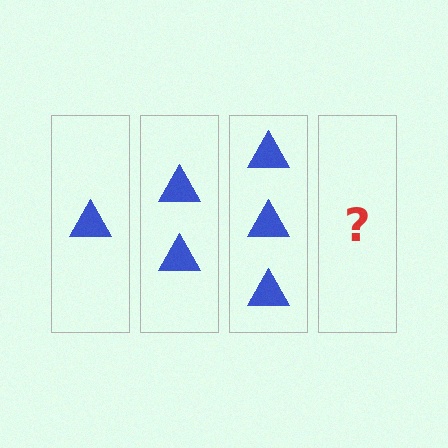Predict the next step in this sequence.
The next step is 4 triangles.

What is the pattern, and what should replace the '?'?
The pattern is that each step adds one more triangle. The '?' should be 4 triangles.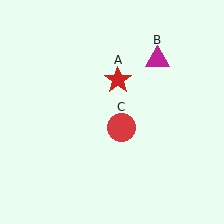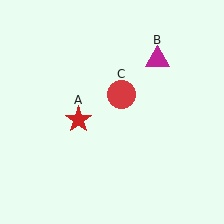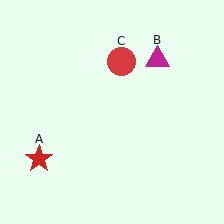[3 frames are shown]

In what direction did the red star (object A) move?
The red star (object A) moved down and to the left.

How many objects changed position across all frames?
2 objects changed position: red star (object A), red circle (object C).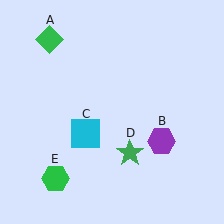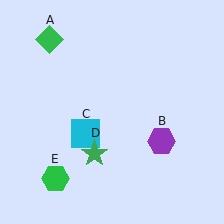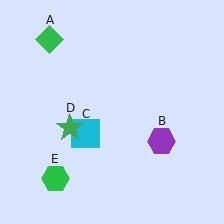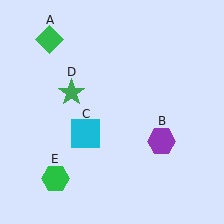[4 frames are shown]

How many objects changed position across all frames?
1 object changed position: green star (object D).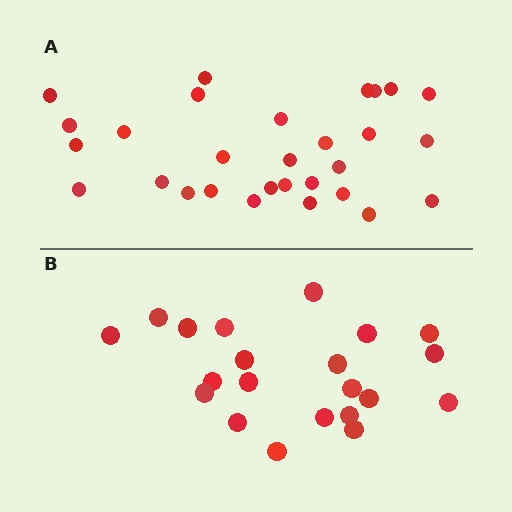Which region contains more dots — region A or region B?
Region A (the top region) has more dots.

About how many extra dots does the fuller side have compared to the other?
Region A has roughly 8 or so more dots than region B.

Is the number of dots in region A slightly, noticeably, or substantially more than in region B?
Region A has noticeably more, but not dramatically so. The ratio is roughly 1.4 to 1.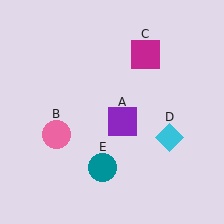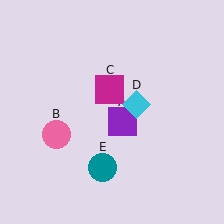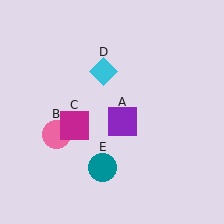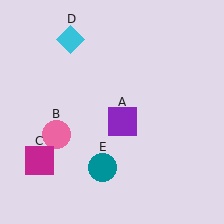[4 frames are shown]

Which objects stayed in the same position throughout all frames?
Purple square (object A) and pink circle (object B) and teal circle (object E) remained stationary.